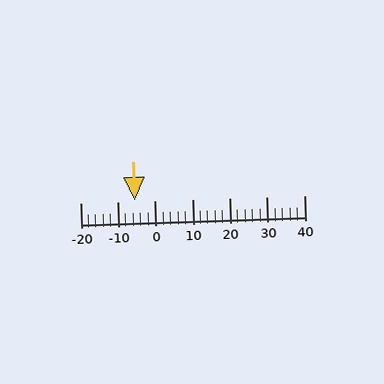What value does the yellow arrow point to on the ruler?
The yellow arrow points to approximately -5.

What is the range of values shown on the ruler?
The ruler shows values from -20 to 40.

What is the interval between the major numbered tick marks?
The major tick marks are spaced 10 units apart.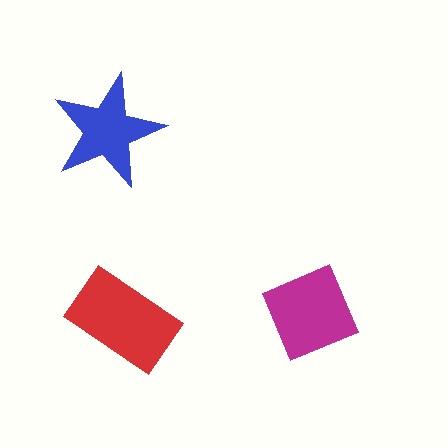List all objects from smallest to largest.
The blue star, the magenta diamond, the red rectangle.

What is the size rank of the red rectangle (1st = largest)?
1st.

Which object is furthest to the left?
The blue star is leftmost.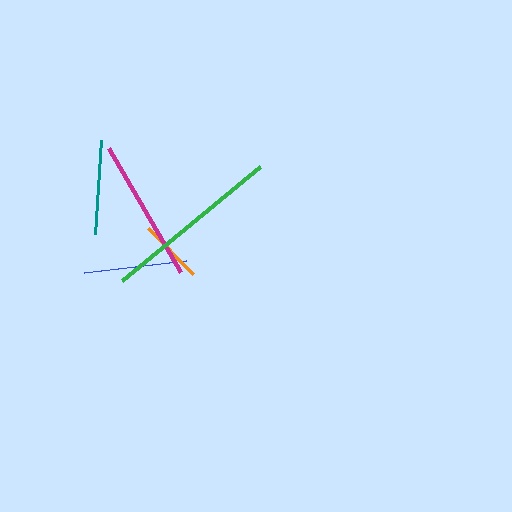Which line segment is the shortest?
The orange line is the shortest at approximately 64 pixels.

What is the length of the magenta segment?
The magenta segment is approximately 143 pixels long.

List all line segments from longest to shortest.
From longest to shortest: green, magenta, blue, teal, orange.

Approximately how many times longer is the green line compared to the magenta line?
The green line is approximately 1.3 times the length of the magenta line.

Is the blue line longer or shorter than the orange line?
The blue line is longer than the orange line.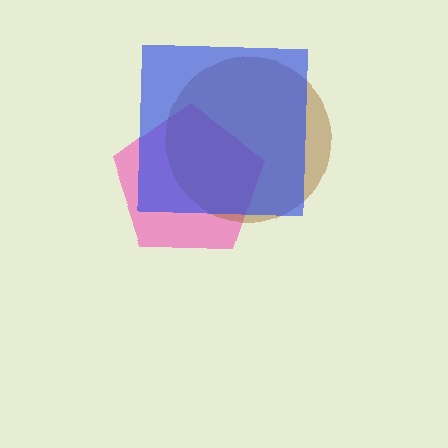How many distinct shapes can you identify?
There are 3 distinct shapes: a pink pentagon, a brown circle, a blue square.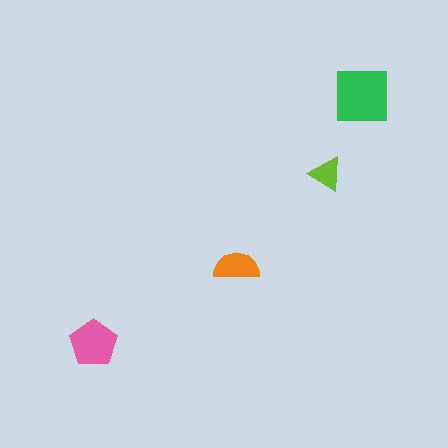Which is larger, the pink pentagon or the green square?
The green square.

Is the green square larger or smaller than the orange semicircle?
Larger.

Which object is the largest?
The green square.